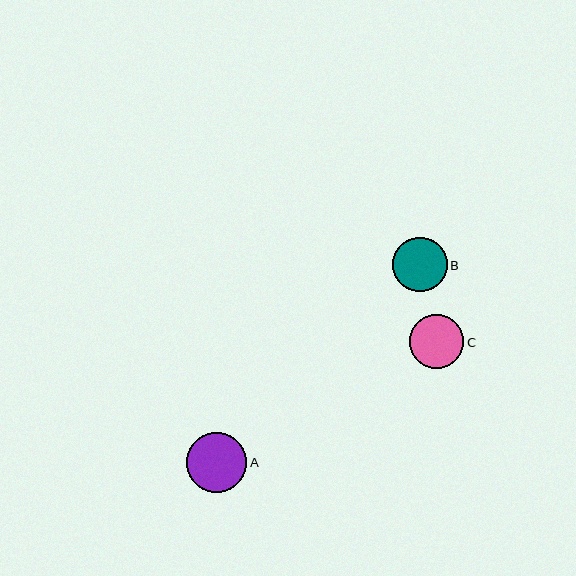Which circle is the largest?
Circle A is the largest with a size of approximately 61 pixels.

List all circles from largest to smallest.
From largest to smallest: A, B, C.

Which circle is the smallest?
Circle C is the smallest with a size of approximately 54 pixels.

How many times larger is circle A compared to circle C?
Circle A is approximately 1.1 times the size of circle C.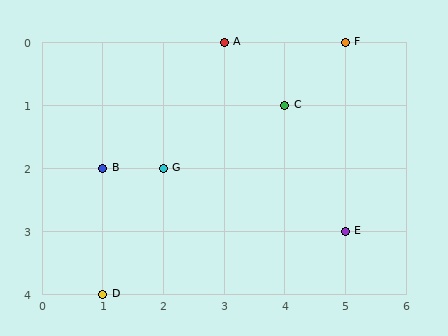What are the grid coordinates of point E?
Point E is at grid coordinates (5, 3).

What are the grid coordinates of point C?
Point C is at grid coordinates (4, 1).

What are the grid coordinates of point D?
Point D is at grid coordinates (1, 4).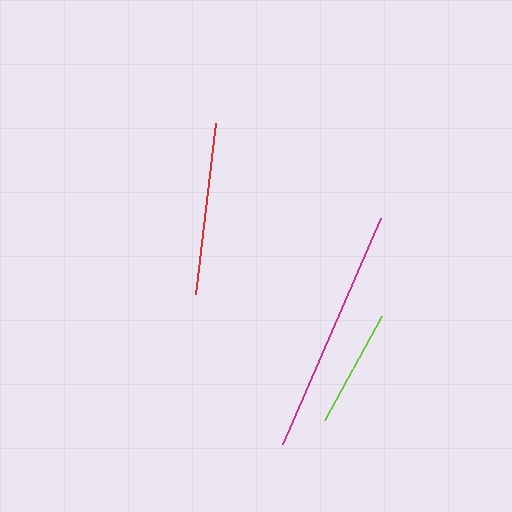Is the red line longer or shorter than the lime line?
The red line is longer than the lime line.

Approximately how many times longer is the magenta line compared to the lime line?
The magenta line is approximately 2.1 times the length of the lime line.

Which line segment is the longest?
The magenta line is the longest at approximately 247 pixels.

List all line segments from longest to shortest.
From longest to shortest: magenta, red, lime.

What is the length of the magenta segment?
The magenta segment is approximately 247 pixels long.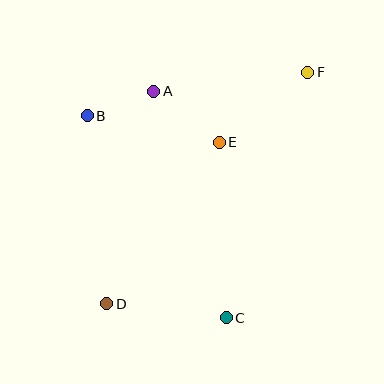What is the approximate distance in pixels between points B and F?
The distance between B and F is approximately 225 pixels.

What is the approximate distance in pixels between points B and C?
The distance between B and C is approximately 245 pixels.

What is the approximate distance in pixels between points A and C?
The distance between A and C is approximately 238 pixels.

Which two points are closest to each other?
Points A and B are closest to each other.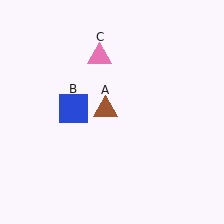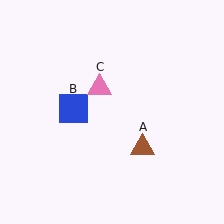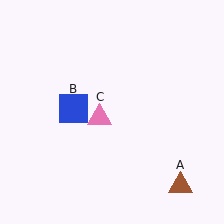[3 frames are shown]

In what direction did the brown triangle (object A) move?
The brown triangle (object A) moved down and to the right.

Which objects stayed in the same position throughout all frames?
Blue square (object B) remained stationary.